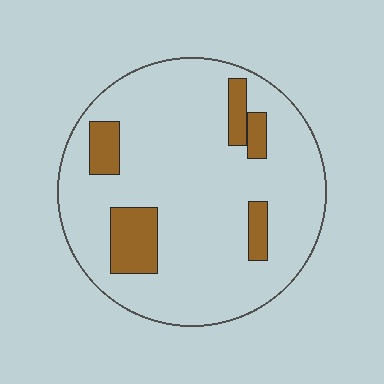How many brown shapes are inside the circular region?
5.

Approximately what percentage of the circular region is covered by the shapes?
Approximately 15%.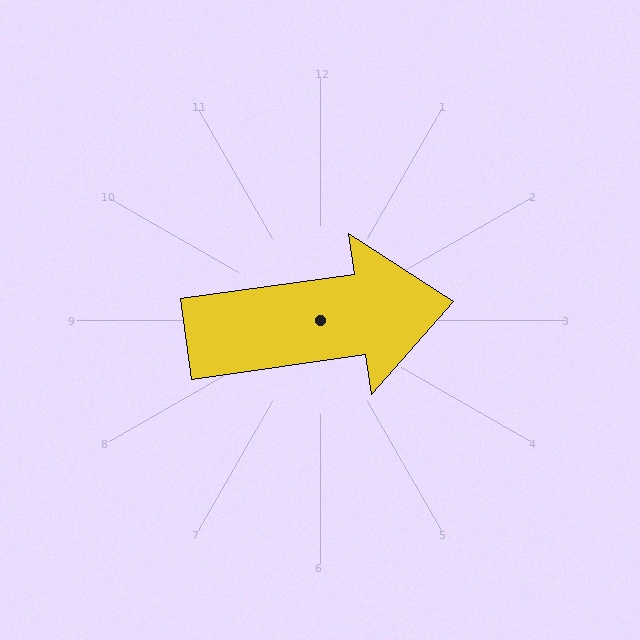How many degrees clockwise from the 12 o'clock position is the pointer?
Approximately 82 degrees.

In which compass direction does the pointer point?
East.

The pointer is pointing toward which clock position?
Roughly 3 o'clock.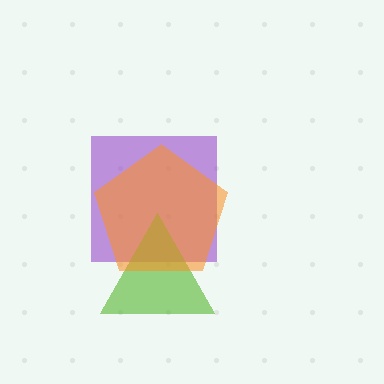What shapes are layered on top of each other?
The layered shapes are: a purple square, a lime triangle, an orange pentagon.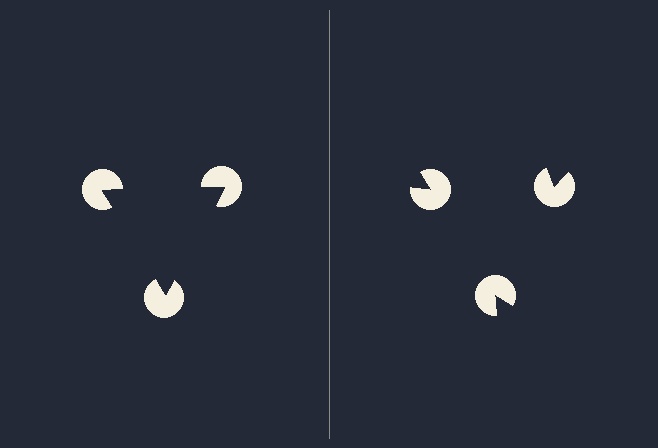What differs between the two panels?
The pac-man discs are positioned identically on both sides; only the wedge orientations differ. On the left they align to a triangle; on the right they are misaligned.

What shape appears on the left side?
An illusory triangle.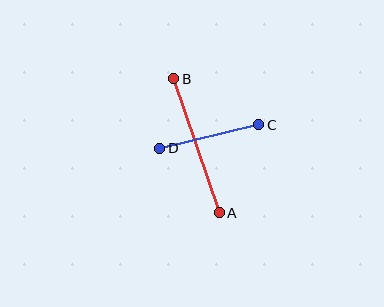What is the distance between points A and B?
The distance is approximately 141 pixels.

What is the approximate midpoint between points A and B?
The midpoint is at approximately (196, 146) pixels.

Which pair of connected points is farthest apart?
Points A and B are farthest apart.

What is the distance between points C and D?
The distance is approximately 102 pixels.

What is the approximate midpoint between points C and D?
The midpoint is at approximately (209, 136) pixels.